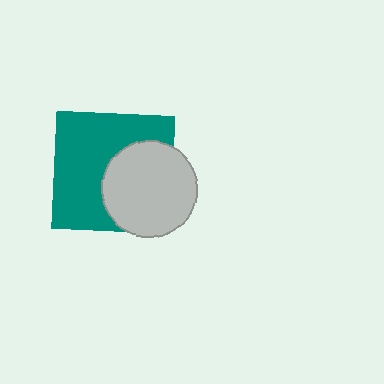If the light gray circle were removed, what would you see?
You would see the complete teal square.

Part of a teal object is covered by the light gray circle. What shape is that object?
It is a square.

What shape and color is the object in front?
The object in front is a light gray circle.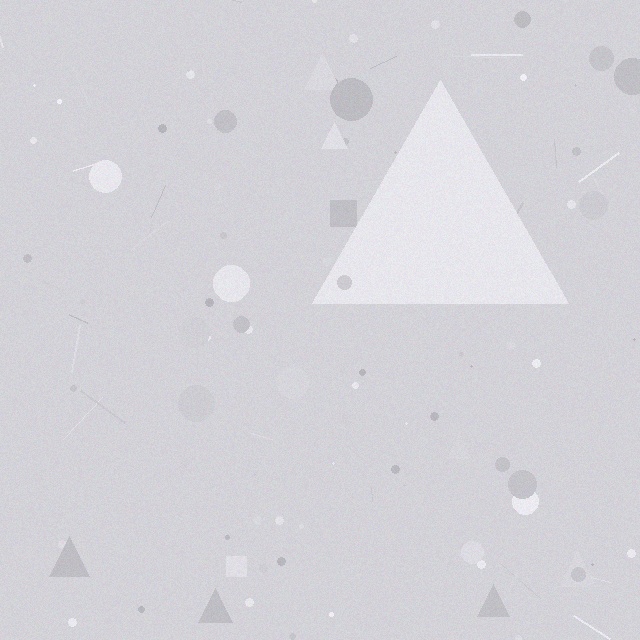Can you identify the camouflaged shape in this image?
The camouflaged shape is a triangle.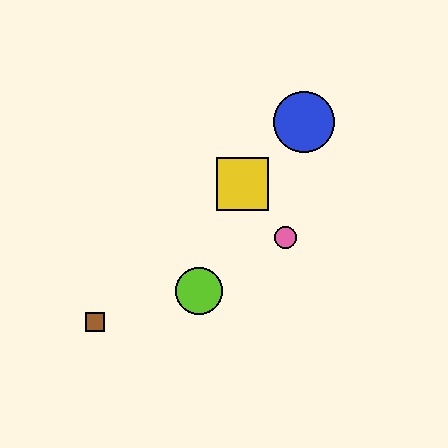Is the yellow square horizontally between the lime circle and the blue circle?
Yes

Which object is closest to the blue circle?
The yellow square is closest to the blue circle.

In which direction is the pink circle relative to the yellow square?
The pink circle is below the yellow square.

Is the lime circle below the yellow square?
Yes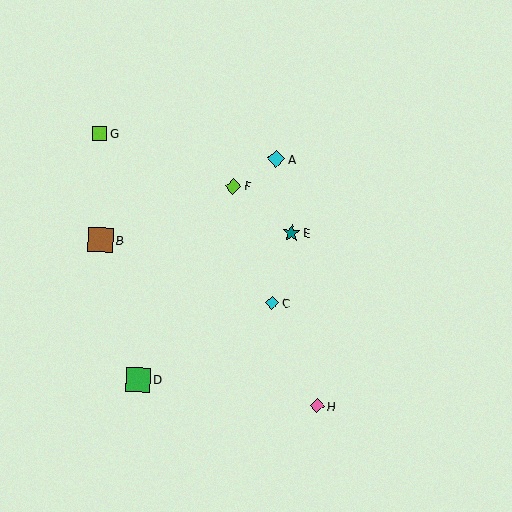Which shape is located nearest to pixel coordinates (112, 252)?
The brown square (labeled B) at (101, 240) is nearest to that location.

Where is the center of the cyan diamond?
The center of the cyan diamond is at (272, 303).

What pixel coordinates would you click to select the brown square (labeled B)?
Click at (101, 240) to select the brown square B.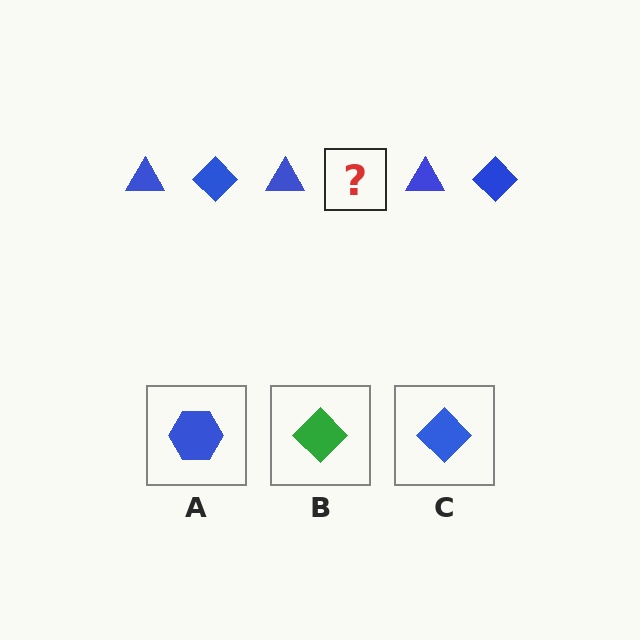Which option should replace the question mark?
Option C.